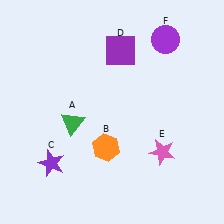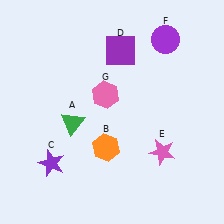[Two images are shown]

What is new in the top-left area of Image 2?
A pink hexagon (G) was added in the top-left area of Image 2.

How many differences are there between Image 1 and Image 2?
There is 1 difference between the two images.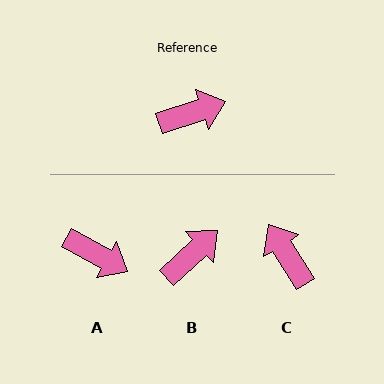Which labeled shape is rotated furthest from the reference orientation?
C, about 104 degrees away.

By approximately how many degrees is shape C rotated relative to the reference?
Approximately 104 degrees counter-clockwise.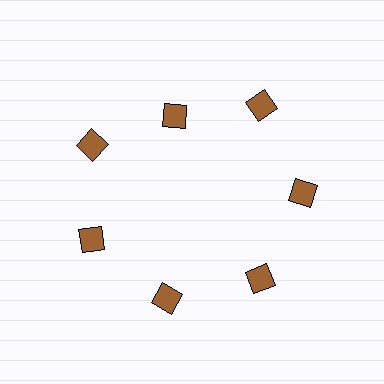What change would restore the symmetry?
The symmetry would be restored by moving it outward, back onto the ring so that all 7 diamonds sit at equal angles and equal distance from the center.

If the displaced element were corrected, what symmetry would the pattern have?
It would have 7-fold rotational symmetry — the pattern would map onto itself every 51 degrees.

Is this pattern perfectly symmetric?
No. The 7 brown diamonds are arranged in a ring, but one element near the 12 o'clock position is pulled inward toward the center, breaking the 7-fold rotational symmetry.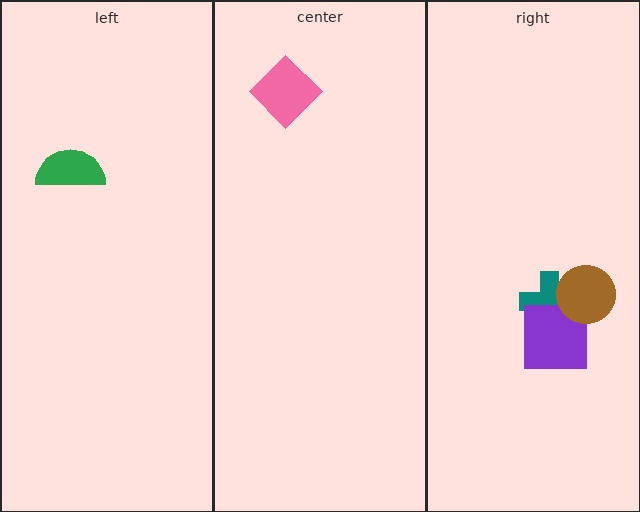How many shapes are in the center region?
1.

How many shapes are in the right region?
3.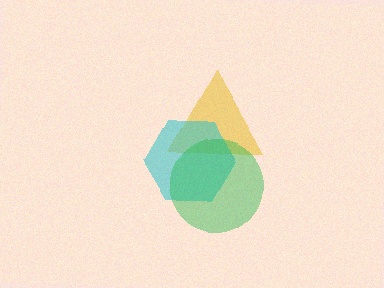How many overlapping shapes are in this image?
There are 3 overlapping shapes in the image.